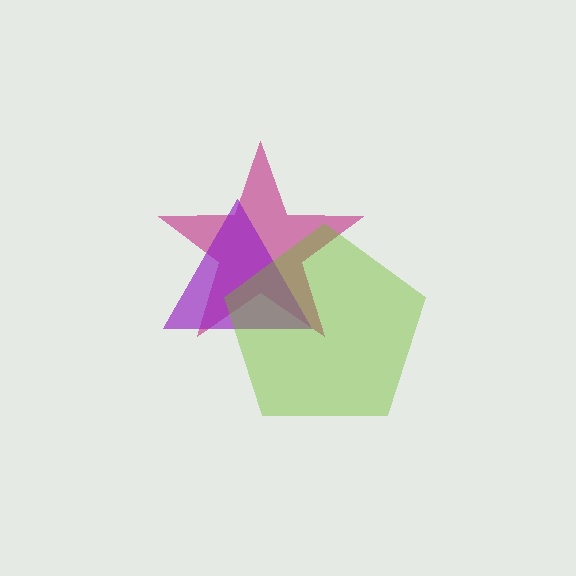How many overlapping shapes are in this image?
There are 3 overlapping shapes in the image.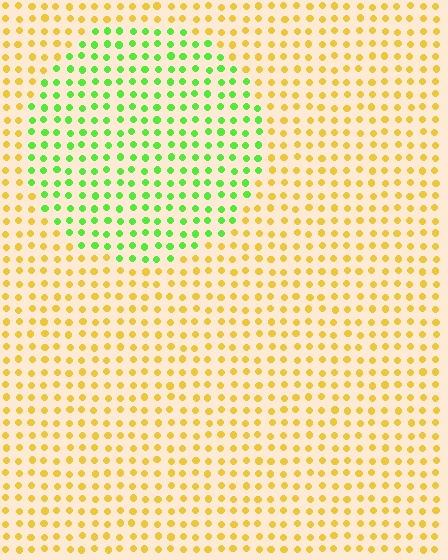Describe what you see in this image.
The image is filled with small yellow elements in a uniform arrangement. A circle-shaped region is visible where the elements are tinted to a slightly different hue, forming a subtle color boundary.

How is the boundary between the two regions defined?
The boundary is defined purely by a slight shift in hue (about 64 degrees). Spacing, size, and orientation are identical on both sides.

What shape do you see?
I see a circle.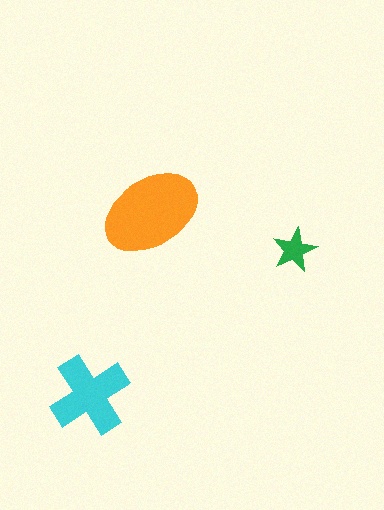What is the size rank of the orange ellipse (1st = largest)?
1st.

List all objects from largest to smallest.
The orange ellipse, the cyan cross, the green star.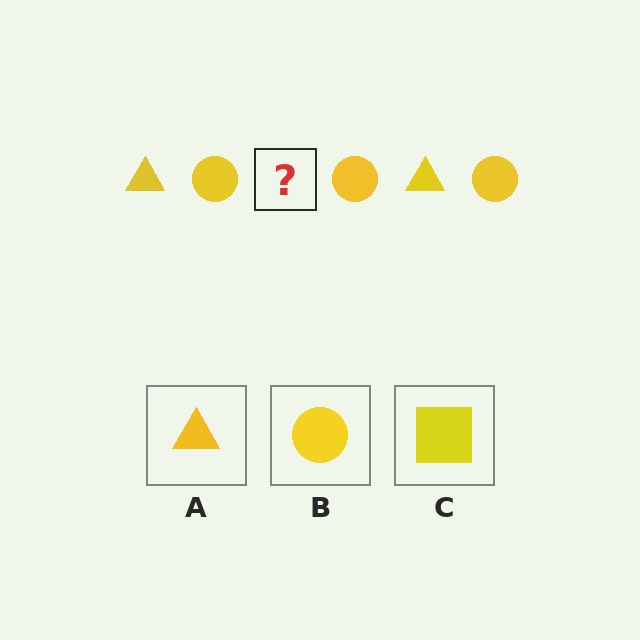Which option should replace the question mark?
Option A.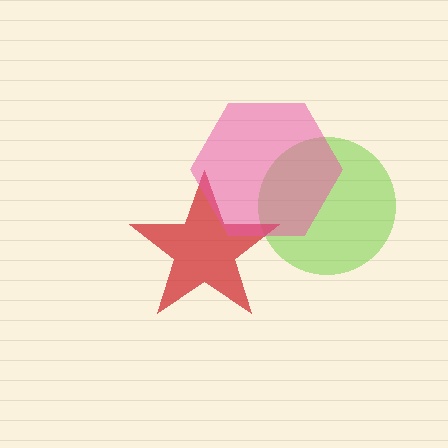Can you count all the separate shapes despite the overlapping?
Yes, there are 3 separate shapes.